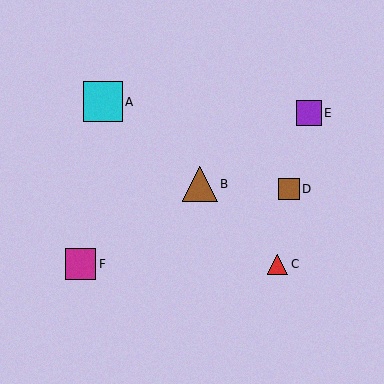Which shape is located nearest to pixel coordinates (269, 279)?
The red triangle (labeled C) at (278, 264) is nearest to that location.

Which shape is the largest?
The cyan square (labeled A) is the largest.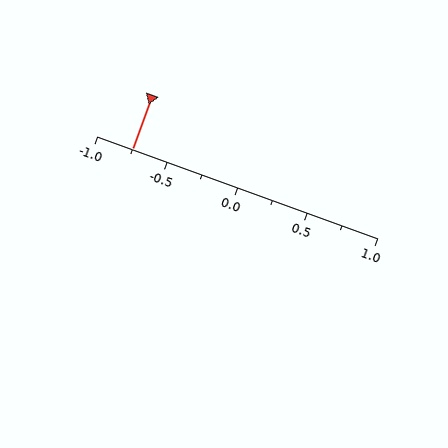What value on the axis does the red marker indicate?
The marker indicates approximately -0.75.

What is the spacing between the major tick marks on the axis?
The major ticks are spaced 0.5 apart.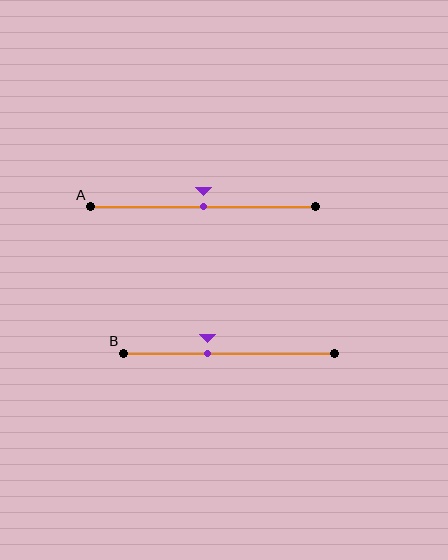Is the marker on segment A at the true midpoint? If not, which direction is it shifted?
Yes, the marker on segment A is at the true midpoint.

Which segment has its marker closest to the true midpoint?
Segment A has its marker closest to the true midpoint.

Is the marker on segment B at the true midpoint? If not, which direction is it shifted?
No, the marker on segment B is shifted to the left by about 10% of the segment length.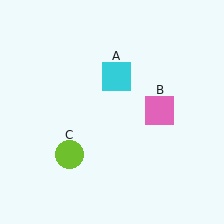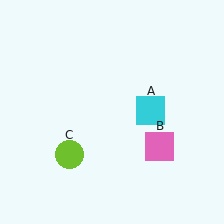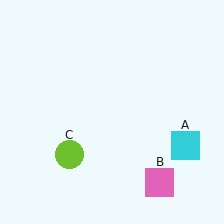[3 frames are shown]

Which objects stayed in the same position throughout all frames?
Lime circle (object C) remained stationary.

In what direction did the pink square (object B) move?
The pink square (object B) moved down.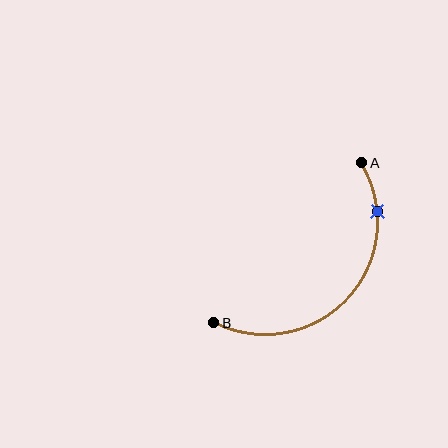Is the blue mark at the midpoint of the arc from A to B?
No. The blue mark lies on the arc but is closer to endpoint A. The arc midpoint would be at the point on the curve equidistant along the arc from both A and B.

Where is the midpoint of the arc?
The arc midpoint is the point on the curve farthest from the straight line joining A and B. It sits below and to the right of that line.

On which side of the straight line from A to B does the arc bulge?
The arc bulges below and to the right of the straight line connecting A and B.